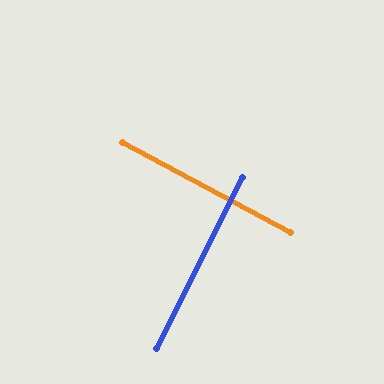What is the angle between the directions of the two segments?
Approximately 89 degrees.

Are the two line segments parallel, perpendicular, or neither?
Perpendicular — they meet at approximately 89°.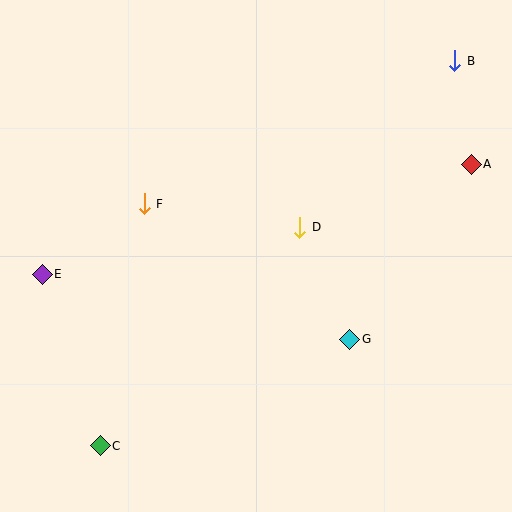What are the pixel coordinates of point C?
Point C is at (100, 446).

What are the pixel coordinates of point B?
Point B is at (455, 61).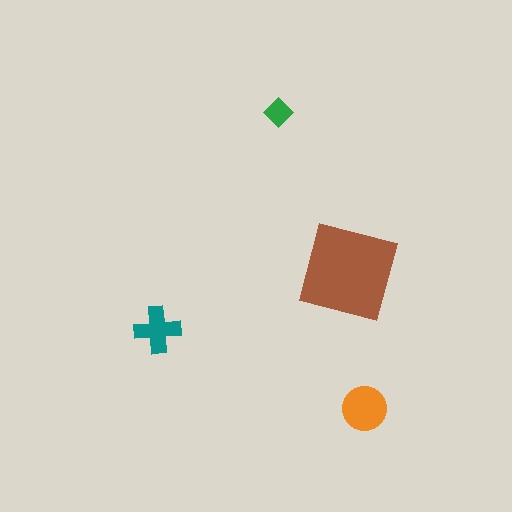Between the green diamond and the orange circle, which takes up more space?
The orange circle.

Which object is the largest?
The brown square.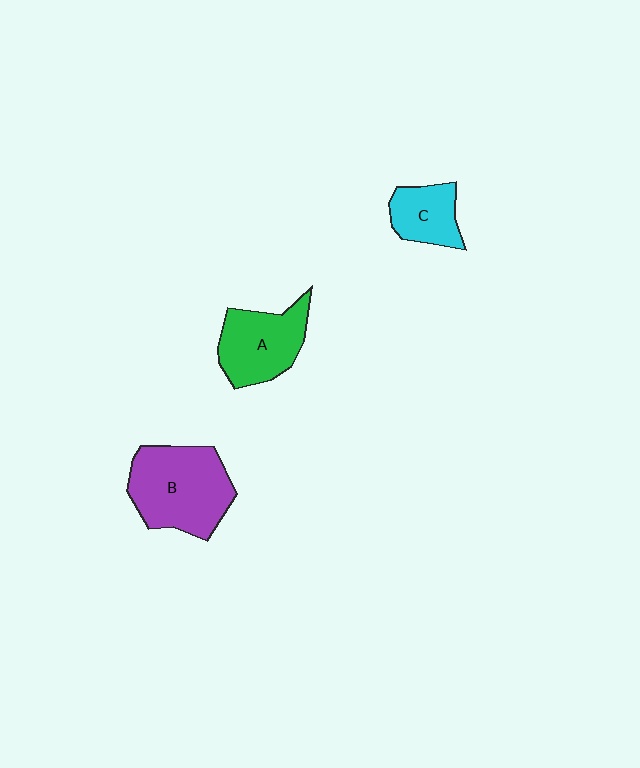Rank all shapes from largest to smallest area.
From largest to smallest: B (purple), A (green), C (cyan).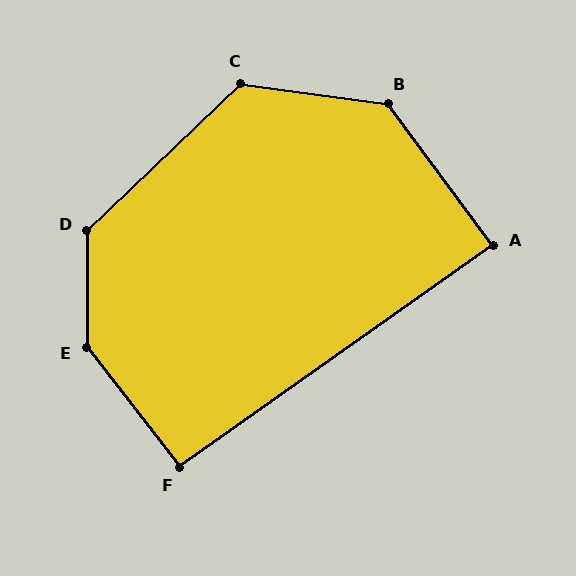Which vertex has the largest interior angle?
E, at approximately 143 degrees.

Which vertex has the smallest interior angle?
A, at approximately 89 degrees.